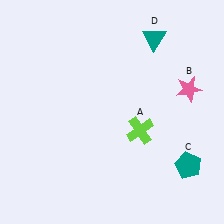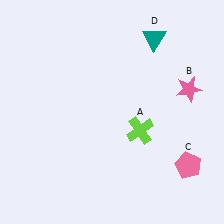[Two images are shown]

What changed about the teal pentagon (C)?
In Image 1, C is teal. In Image 2, it changed to pink.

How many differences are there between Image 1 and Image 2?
There is 1 difference between the two images.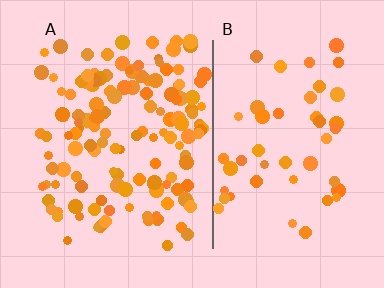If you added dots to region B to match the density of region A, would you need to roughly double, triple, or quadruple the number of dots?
Approximately triple.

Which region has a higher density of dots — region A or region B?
A (the left).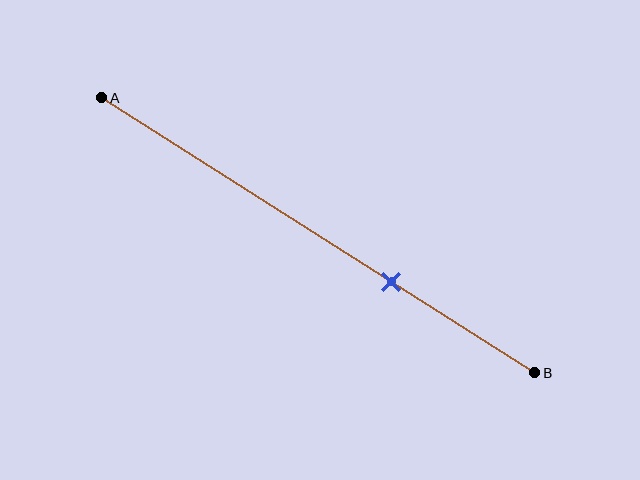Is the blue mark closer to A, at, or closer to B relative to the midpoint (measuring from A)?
The blue mark is closer to point B than the midpoint of segment AB.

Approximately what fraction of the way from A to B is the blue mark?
The blue mark is approximately 65% of the way from A to B.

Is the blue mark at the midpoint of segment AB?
No, the mark is at about 65% from A, not at the 50% midpoint.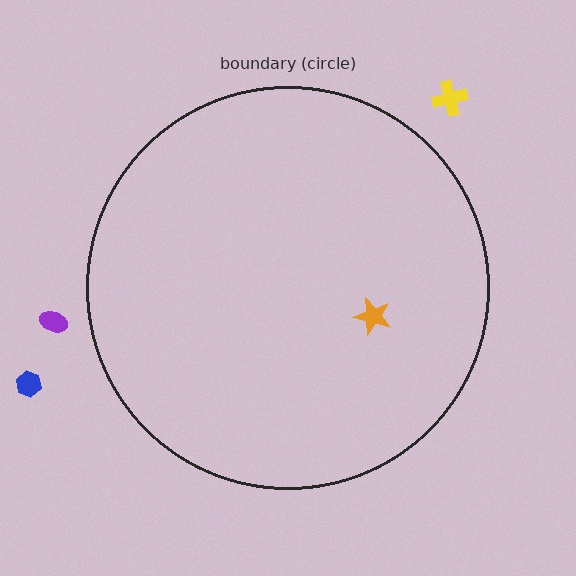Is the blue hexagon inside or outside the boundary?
Outside.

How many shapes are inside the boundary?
1 inside, 3 outside.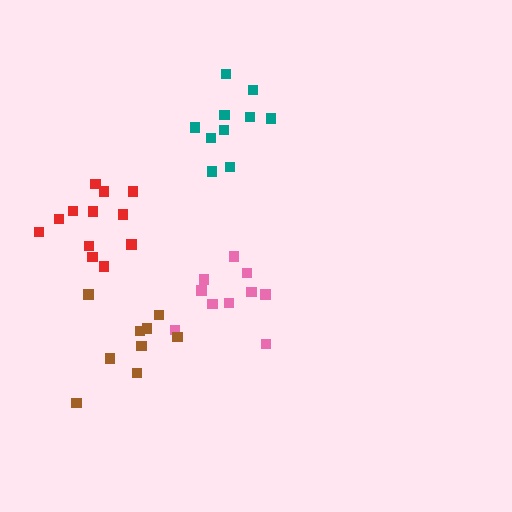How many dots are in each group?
Group 1: 10 dots, Group 2: 12 dots, Group 3: 10 dots, Group 4: 9 dots (41 total).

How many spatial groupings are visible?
There are 4 spatial groupings.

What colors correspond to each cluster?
The clusters are colored: pink, red, teal, brown.